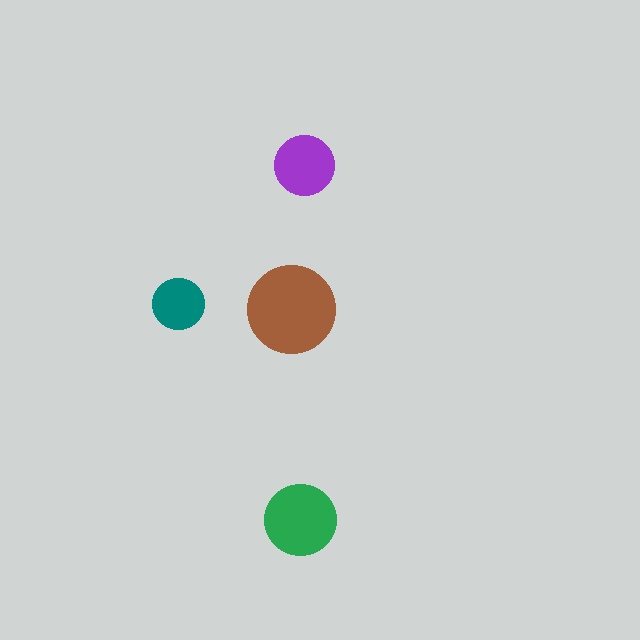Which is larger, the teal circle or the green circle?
The green one.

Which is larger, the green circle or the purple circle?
The green one.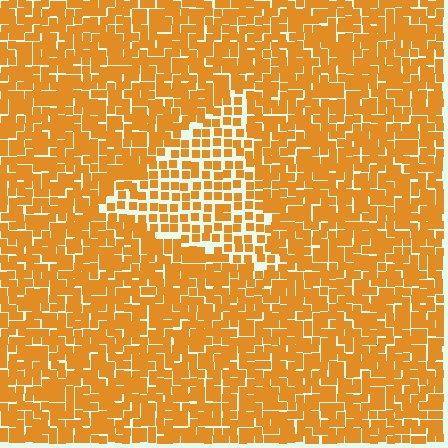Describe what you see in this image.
The image contains small orange elements arranged at two different densities. A triangle-shaped region is visible where the elements are less densely packed than the surrounding area.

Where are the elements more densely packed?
The elements are more densely packed outside the triangle boundary.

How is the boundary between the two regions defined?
The boundary is defined by a change in element density (approximately 1.7x ratio). All elements are the same color, size, and shape.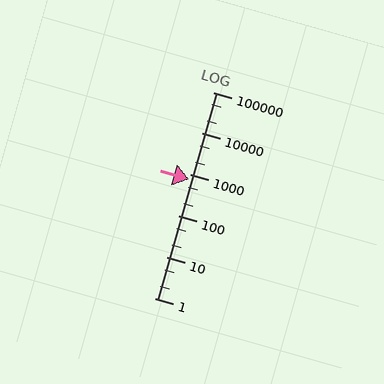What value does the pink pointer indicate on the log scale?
The pointer indicates approximately 750.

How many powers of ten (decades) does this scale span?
The scale spans 5 decades, from 1 to 100000.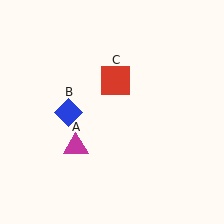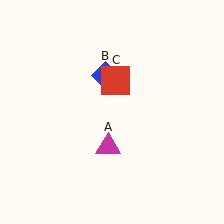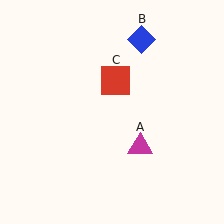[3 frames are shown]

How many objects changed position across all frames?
2 objects changed position: magenta triangle (object A), blue diamond (object B).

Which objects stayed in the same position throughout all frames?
Red square (object C) remained stationary.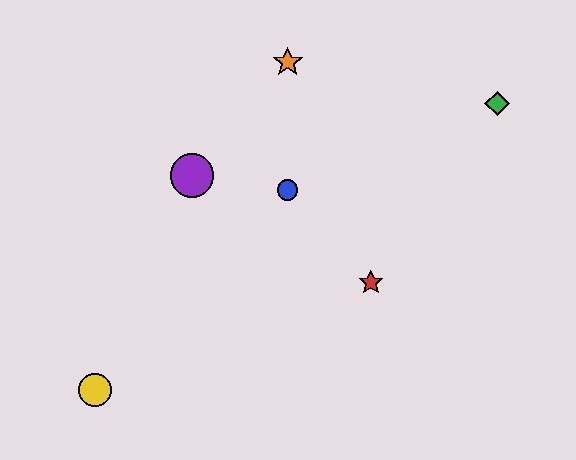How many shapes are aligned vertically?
2 shapes (the blue circle, the orange star) are aligned vertically.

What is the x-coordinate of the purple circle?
The purple circle is at x≈192.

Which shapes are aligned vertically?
The blue circle, the orange star are aligned vertically.